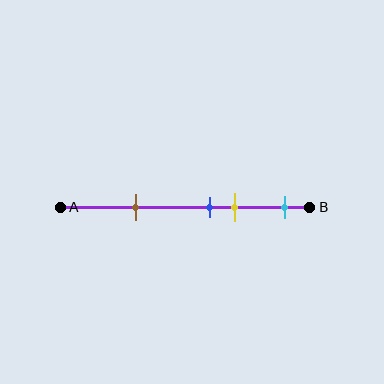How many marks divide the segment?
There are 4 marks dividing the segment.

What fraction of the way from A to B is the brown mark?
The brown mark is approximately 30% (0.3) of the way from A to B.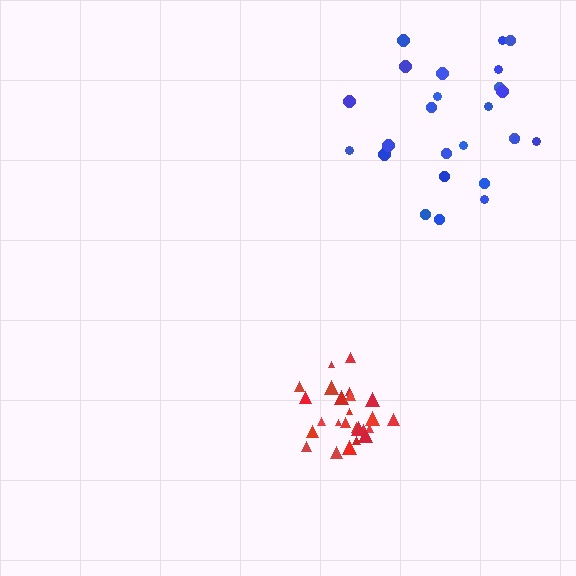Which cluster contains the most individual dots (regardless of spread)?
Blue (25).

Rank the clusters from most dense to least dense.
red, blue.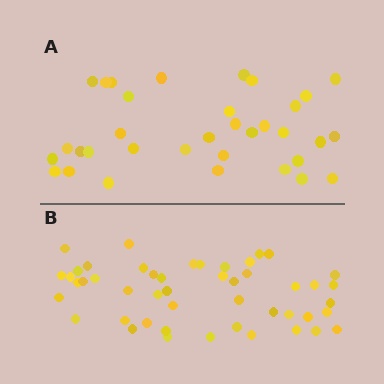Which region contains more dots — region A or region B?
Region B (the bottom region) has more dots.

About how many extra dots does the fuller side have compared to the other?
Region B has approximately 15 more dots than region A.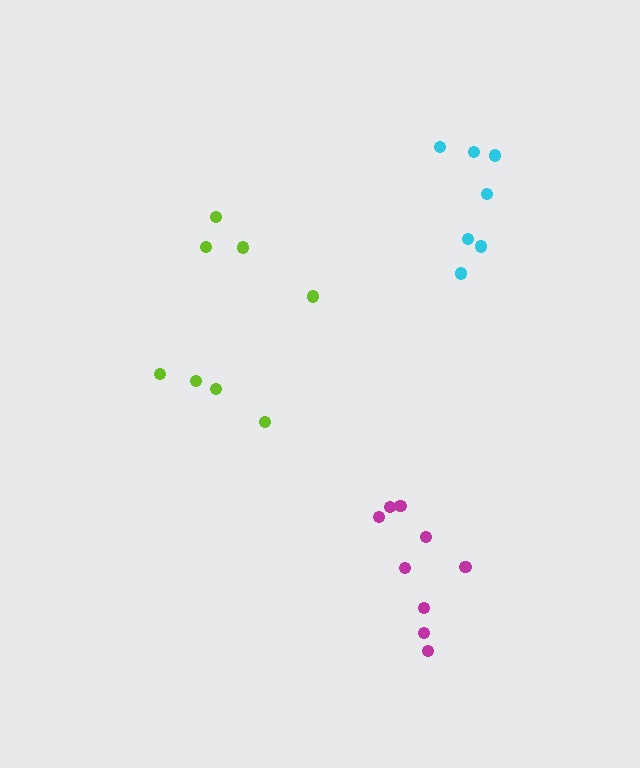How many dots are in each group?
Group 1: 9 dots, Group 2: 7 dots, Group 3: 8 dots (24 total).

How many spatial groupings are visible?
There are 3 spatial groupings.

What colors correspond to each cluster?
The clusters are colored: magenta, cyan, lime.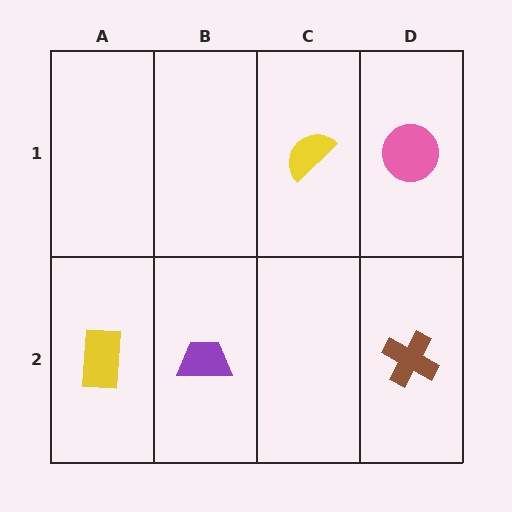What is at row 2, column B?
A purple trapezoid.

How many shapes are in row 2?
3 shapes.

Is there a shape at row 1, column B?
No, that cell is empty.